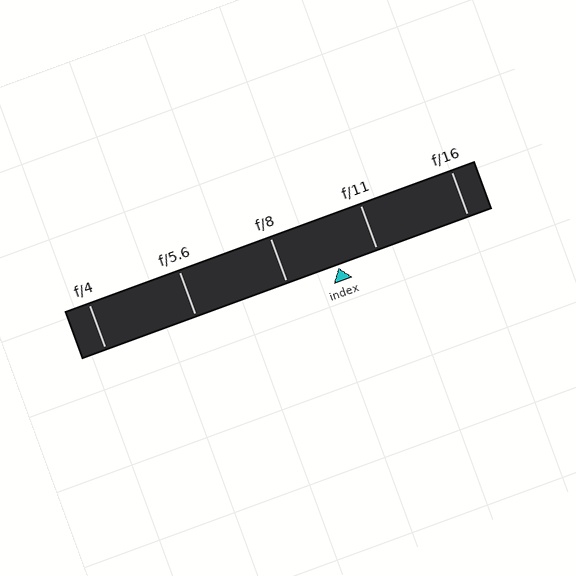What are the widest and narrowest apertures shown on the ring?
The widest aperture shown is f/4 and the narrowest is f/16.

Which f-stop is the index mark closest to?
The index mark is closest to f/11.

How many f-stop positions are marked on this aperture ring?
There are 5 f-stop positions marked.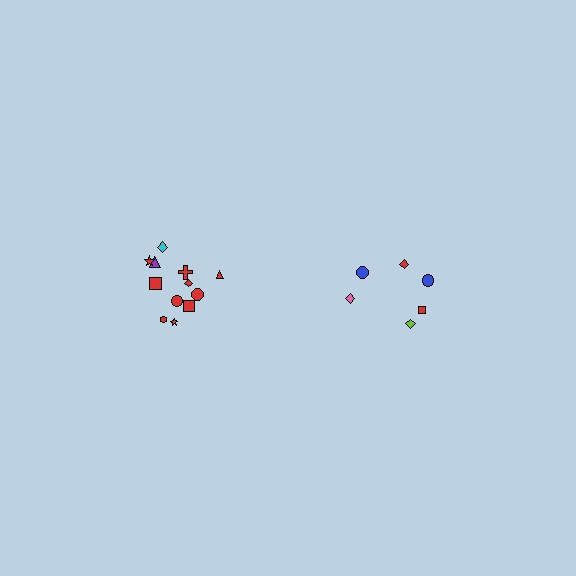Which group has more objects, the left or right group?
The left group.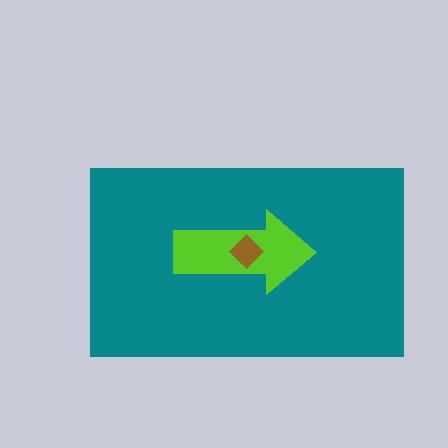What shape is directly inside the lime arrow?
The brown diamond.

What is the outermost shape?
The teal rectangle.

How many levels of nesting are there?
3.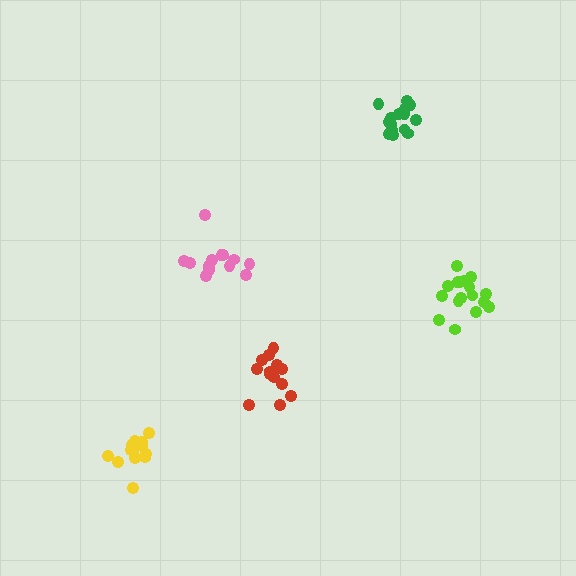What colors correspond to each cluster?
The clusters are colored: yellow, pink, lime, green, red.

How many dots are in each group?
Group 1: 14 dots, Group 2: 13 dots, Group 3: 18 dots, Group 4: 16 dots, Group 5: 14 dots (75 total).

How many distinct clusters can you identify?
There are 5 distinct clusters.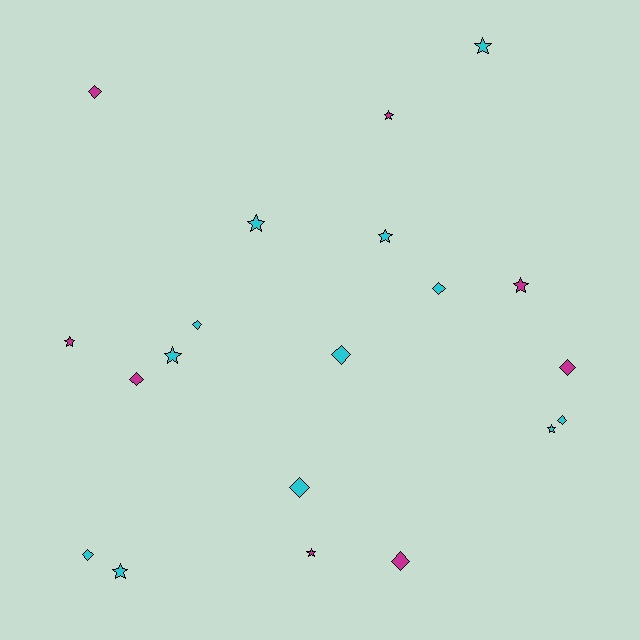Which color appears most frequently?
Cyan, with 12 objects.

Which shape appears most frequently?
Diamond, with 10 objects.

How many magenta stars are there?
There are 4 magenta stars.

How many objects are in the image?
There are 20 objects.